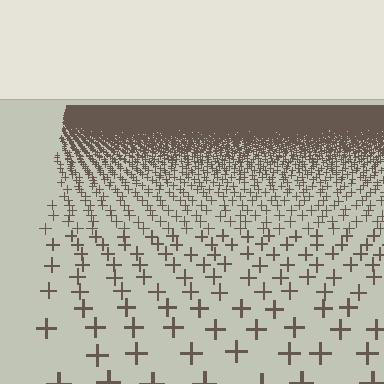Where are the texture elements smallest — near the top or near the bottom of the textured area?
Near the top.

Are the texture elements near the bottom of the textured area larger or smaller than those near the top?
Larger. Near the bottom, elements are closer to the viewer and appear at a bigger on-screen size.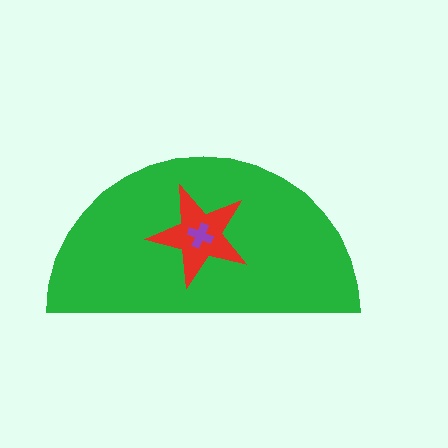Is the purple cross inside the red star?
Yes.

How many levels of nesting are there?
3.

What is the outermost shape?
The green semicircle.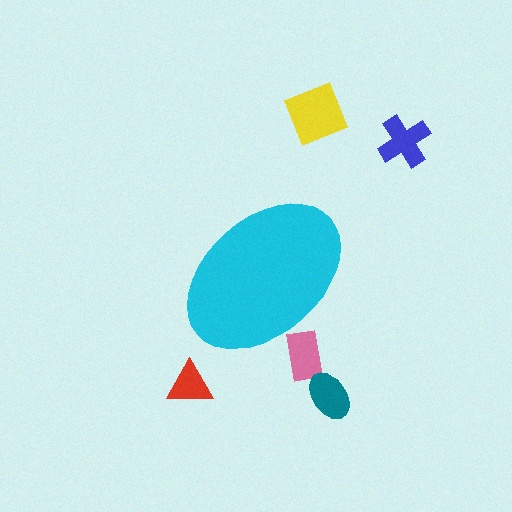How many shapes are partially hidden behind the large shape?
1 shape is partially hidden.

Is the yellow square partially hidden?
No, the yellow square is fully visible.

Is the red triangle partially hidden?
No, the red triangle is fully visible.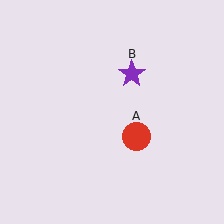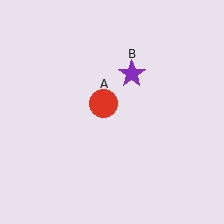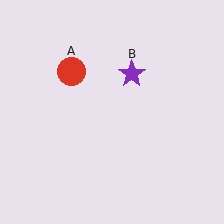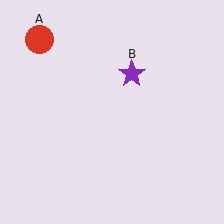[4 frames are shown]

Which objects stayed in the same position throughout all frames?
Purple star (object B) remained stationary.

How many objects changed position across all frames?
1 object changed position: red circle (object A).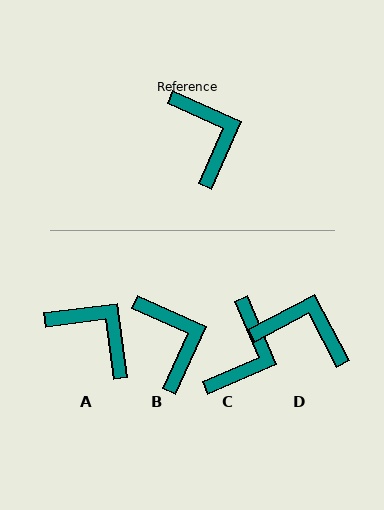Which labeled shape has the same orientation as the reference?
B.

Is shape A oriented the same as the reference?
No, it is off by about 31 degrees.